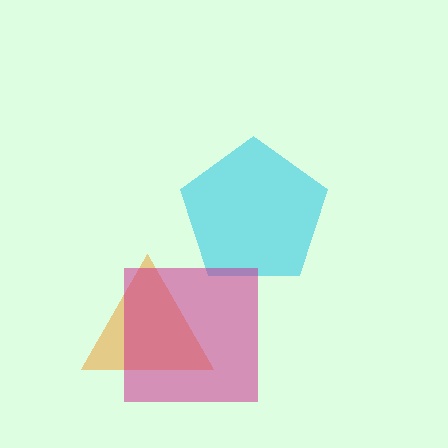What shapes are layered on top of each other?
The layered shapes are: a cyan pentagon, an orange triangle, a magenta square.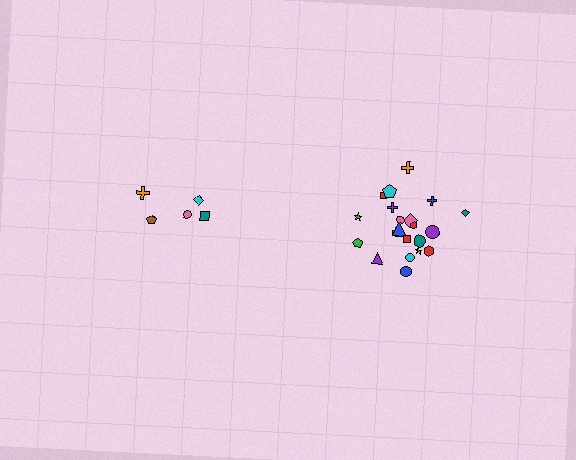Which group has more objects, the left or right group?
The right group.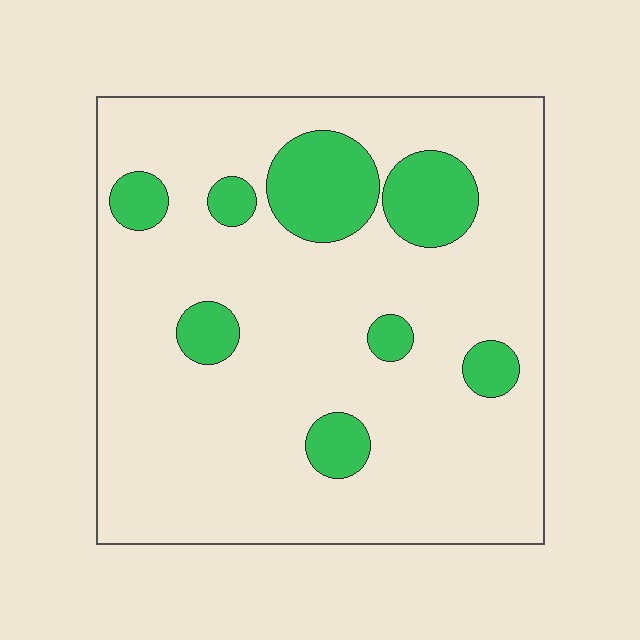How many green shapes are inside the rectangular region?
8.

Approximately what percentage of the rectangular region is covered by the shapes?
Approximately 15%.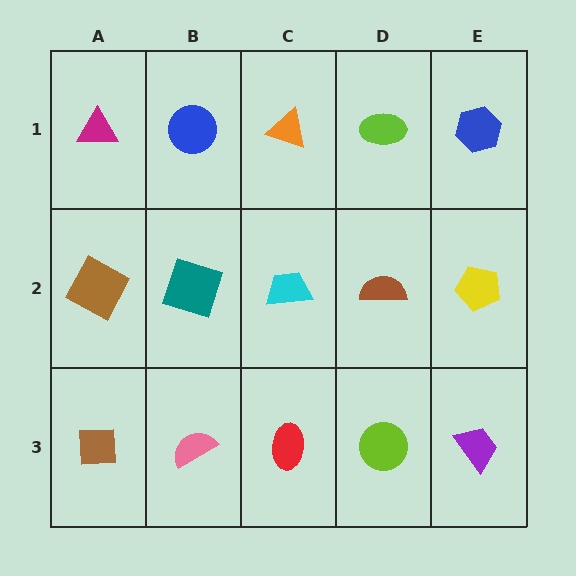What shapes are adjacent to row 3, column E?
A yellow pentagon (row 2, column E), a lime circle (row 3, column D).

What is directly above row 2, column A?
A magenta triangle.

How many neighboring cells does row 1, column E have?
2.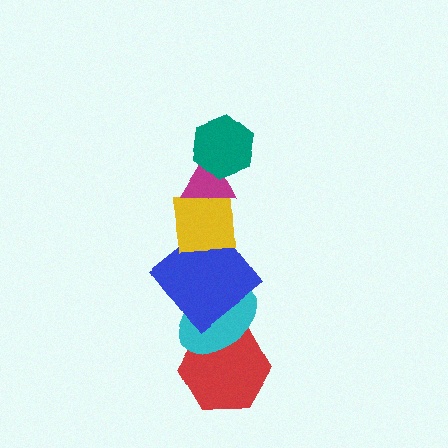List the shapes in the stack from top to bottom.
From top to bottom: the teal hexagon, the magenta triangle, the yellow square, the blue diamond, the cyan ellipse, the red hexagon.